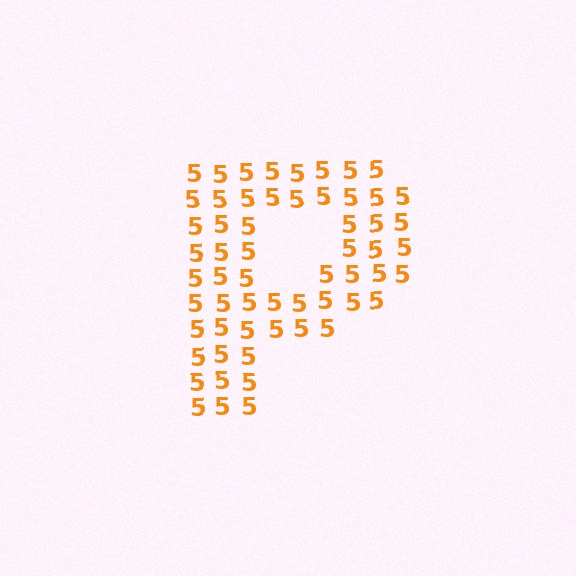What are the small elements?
The small elements are digit 5's.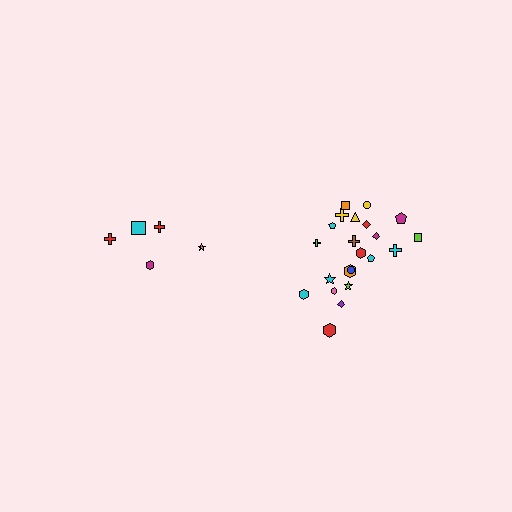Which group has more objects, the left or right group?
The right group.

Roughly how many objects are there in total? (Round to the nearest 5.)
Roughly 25 objects in total.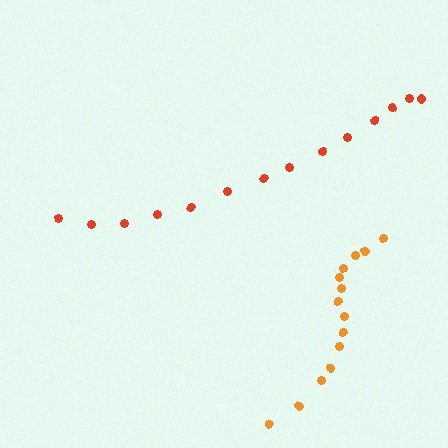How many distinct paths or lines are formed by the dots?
There are 2 distinct paths.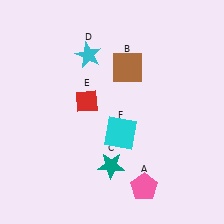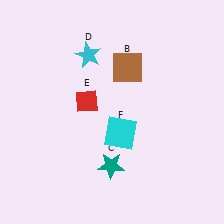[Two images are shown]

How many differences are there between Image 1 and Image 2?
There is 1 difference between the two images.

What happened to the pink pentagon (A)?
The pink pentagon (A) was removed in Image 2. It was in the bottom-right area of Image 1.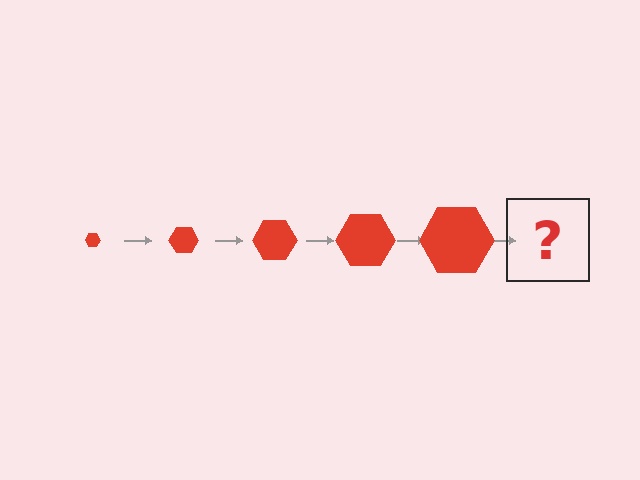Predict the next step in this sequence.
The next step is a red hexagon, larger than the previous one.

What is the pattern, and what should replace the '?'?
The pattern is that the hexagon gets progressively larger each step. The '?' should be a red hexagon, larger than the previous one.